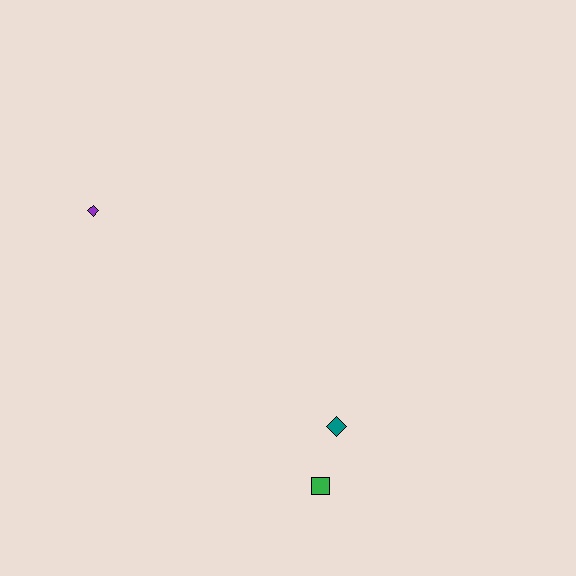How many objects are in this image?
There are 3 objects.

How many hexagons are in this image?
There are no hexagons.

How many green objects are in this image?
There is 1 green object.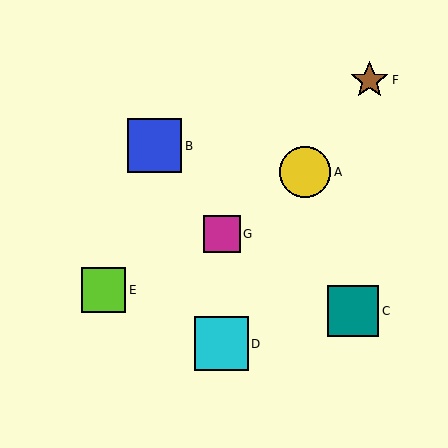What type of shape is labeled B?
Shape B is a blue square.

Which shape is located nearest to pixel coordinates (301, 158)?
The yellow circle (labeled A) at (305, 172) is nearest to that location.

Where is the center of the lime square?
The center of the lime square is at (104, 290).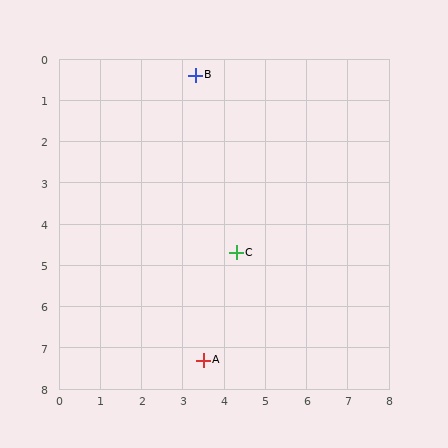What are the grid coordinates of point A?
Point A is at approximately (3.5, 7.3).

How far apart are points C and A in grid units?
Points C and A are about 2.7 grid units apart.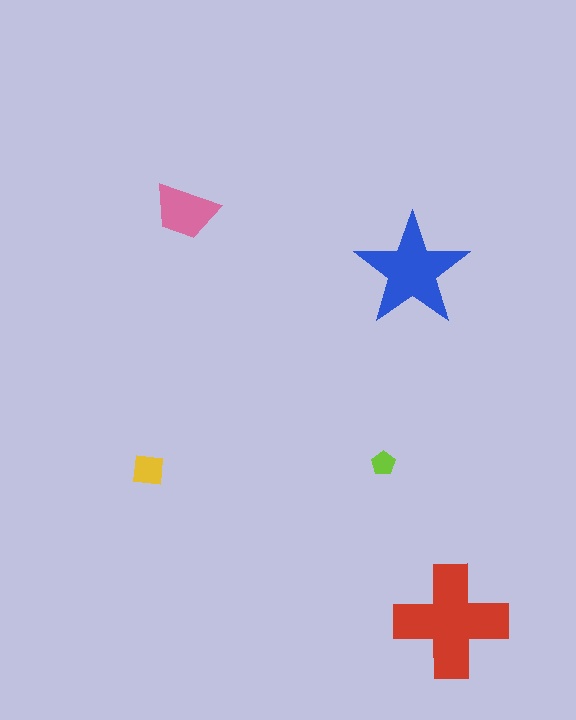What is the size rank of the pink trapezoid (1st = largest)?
3rd.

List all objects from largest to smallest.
The red cross, the blue star, the pink trapezoid, the yellow square, the lime pentagon.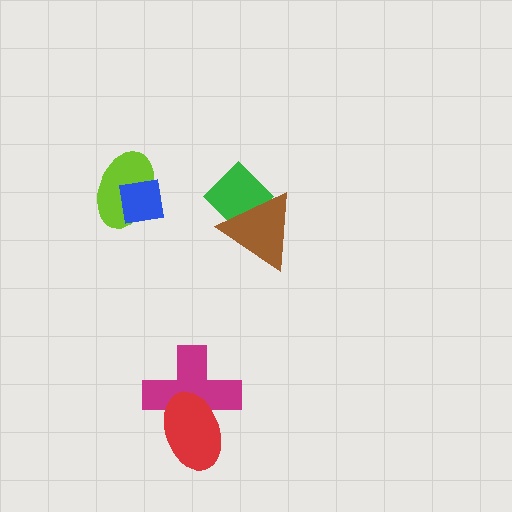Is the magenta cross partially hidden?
Yes, it is partially covered by another shape.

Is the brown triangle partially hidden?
No, no other shape covers it.